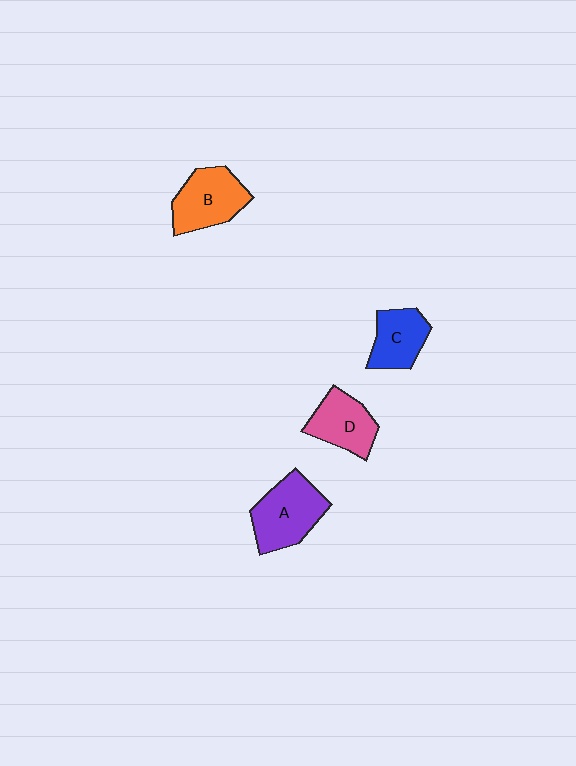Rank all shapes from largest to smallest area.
From largest to smallest: A (purple), B (orange), D (pink), C (blue).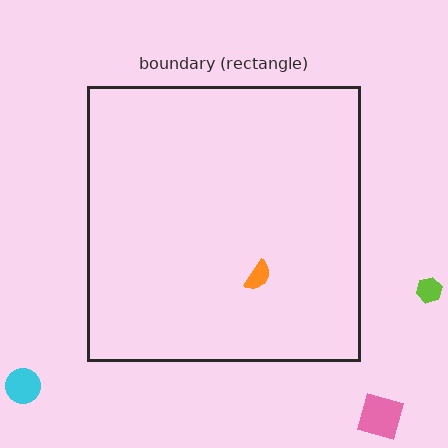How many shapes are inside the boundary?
1 inside, 3 outside.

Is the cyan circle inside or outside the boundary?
Outside.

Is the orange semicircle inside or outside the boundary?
Inside.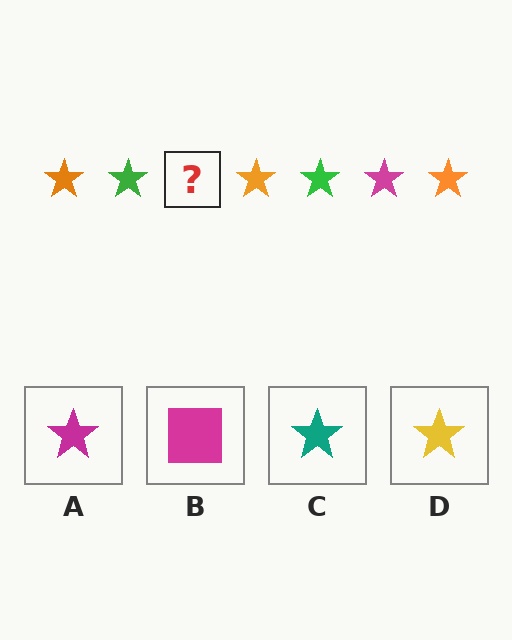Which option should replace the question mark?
Option A.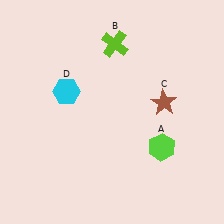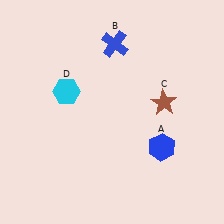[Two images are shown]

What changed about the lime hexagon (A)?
In Image 1, A is lime. In Image 2, it changed to blue.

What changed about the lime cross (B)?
In Image 1, B is lime. In Image 2, it changed to blue.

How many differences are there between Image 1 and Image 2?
There are 2 differences between the two images.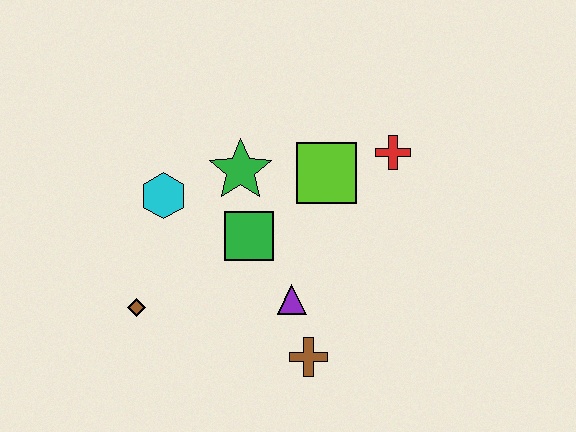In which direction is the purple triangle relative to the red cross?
The purple triangle is below the red cross.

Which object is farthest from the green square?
The red cross is farthest from the green square.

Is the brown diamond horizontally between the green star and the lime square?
No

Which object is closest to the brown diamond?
The cyan hexagon is closest to the brown diamond.